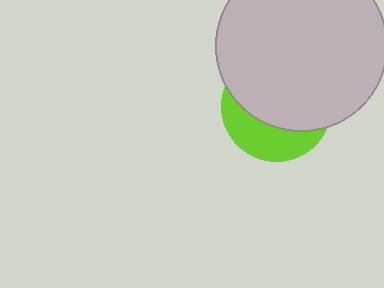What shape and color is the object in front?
The object in front is a light gray circle.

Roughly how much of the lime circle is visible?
A small part of it is visible (roughly 34%).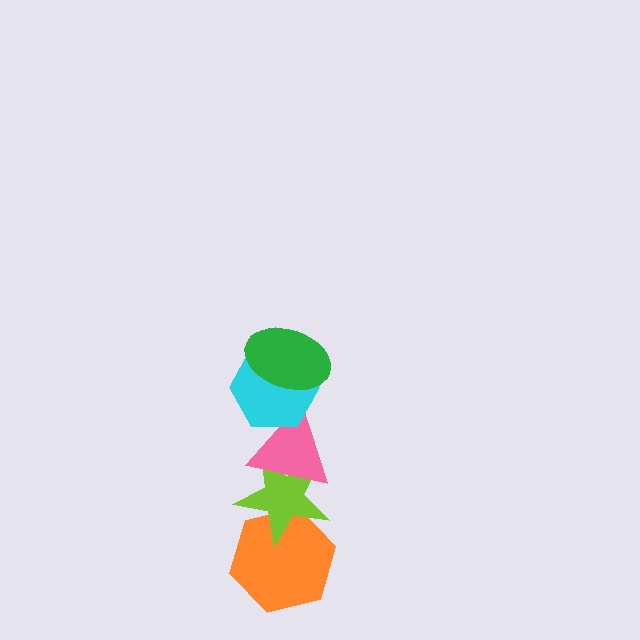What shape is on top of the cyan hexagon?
The green ellipse is on top of the cyan hexagon.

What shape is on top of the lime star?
The pink triangle is on top of the lime star.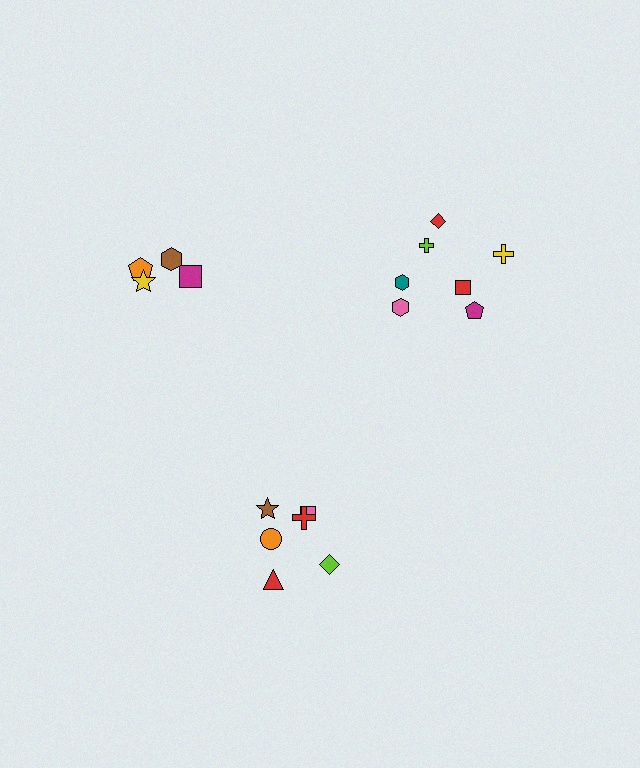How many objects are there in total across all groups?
There are 17 objects.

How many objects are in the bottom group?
There are 6 objects.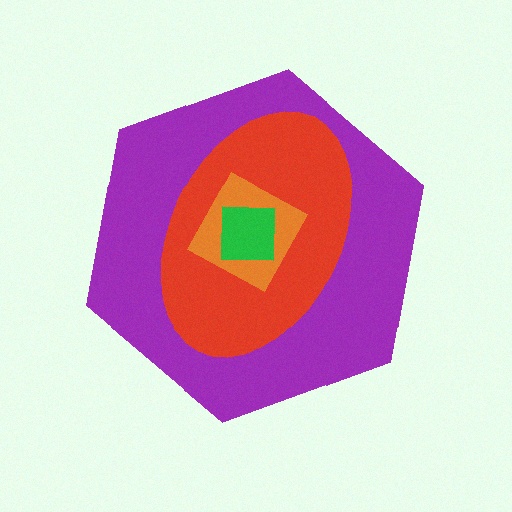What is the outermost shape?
The purple hexagon.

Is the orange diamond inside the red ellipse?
Yes.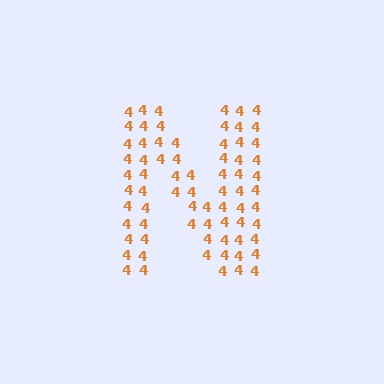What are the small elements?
The small elements are digit 4's.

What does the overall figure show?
The overall figure shows the letter N.